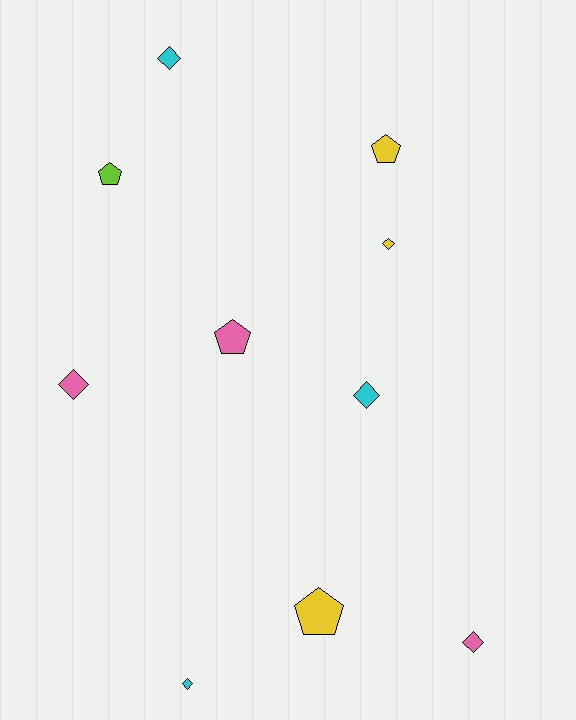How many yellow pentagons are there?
There are 2 yellow pentagons.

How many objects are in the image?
There are 10 objects.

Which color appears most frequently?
Yellow, with 3 objects.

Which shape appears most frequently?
Diamond, with 6 objects.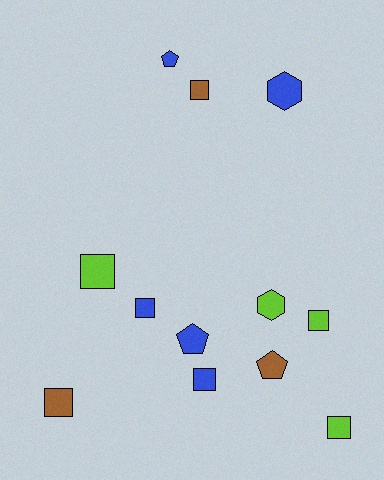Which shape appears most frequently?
Square, with 7 objects.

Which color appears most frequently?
Blue, with 5 objects.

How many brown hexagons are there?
There are no brown hexagons.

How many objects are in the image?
There are 12 objects.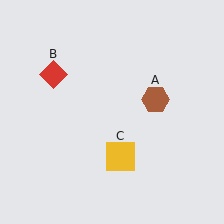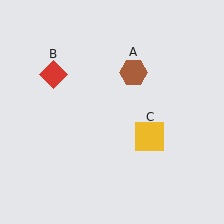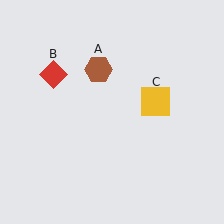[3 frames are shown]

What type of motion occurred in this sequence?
The brown hexagon (object A), yellow square (object C) rotated counterclockwise around the center of the scene.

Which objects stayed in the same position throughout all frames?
Red diamond (object B) remained stationary.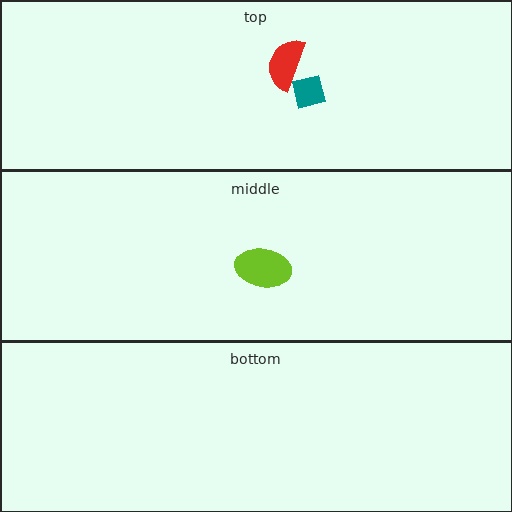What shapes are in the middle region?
The lime ellipse.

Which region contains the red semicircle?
The top region.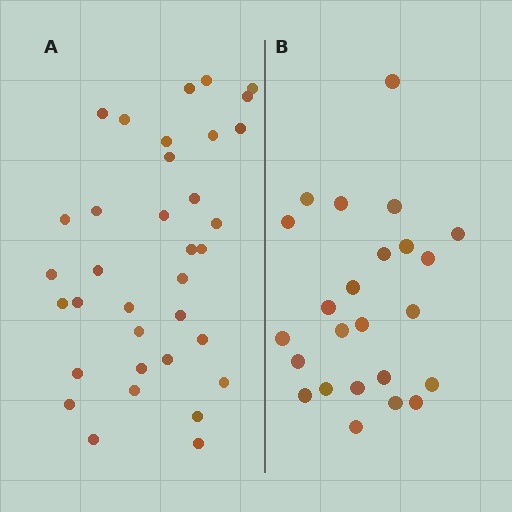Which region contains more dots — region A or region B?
Region A (the left region) has more dots.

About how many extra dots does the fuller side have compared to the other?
Region A has roughly 12 or so more dots than region B.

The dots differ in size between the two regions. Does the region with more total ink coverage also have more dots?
No. Region B has more total ink coverage because its dots are larger, but region A actually contains more individual dots. Total area can be misleading — the number of items is what matters here.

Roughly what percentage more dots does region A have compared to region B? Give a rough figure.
About 45% more.